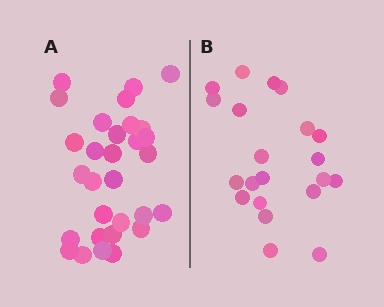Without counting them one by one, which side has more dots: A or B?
Region A (the left region) has more dots.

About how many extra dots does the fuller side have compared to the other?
Region A has roughly 8 or so more dots than region B.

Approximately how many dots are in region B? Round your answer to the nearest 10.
About 20 dots. (The exact count is 21, which rounds to 20.)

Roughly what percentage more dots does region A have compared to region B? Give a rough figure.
About 45% more.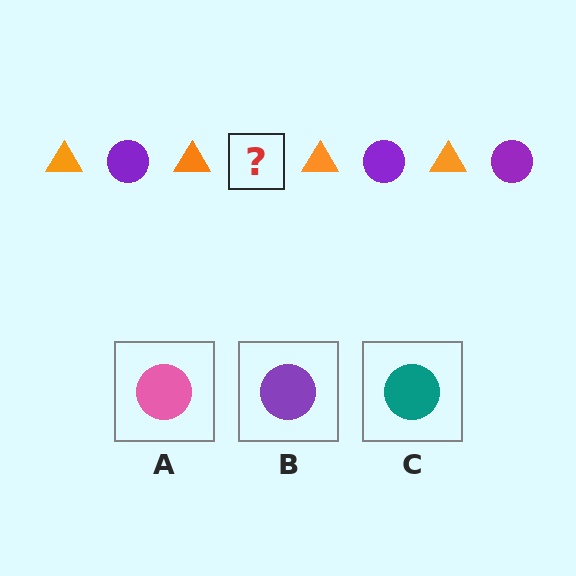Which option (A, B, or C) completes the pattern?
B.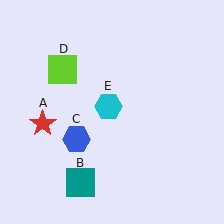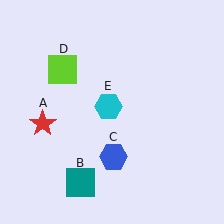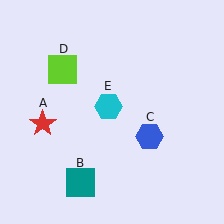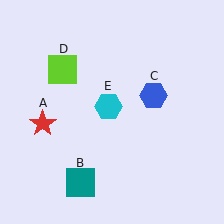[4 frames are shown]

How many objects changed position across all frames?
1 object changed position: blue hexagon (object C).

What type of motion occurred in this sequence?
The blue hexagon (object C) rotated counterclockwise around the center of the scene.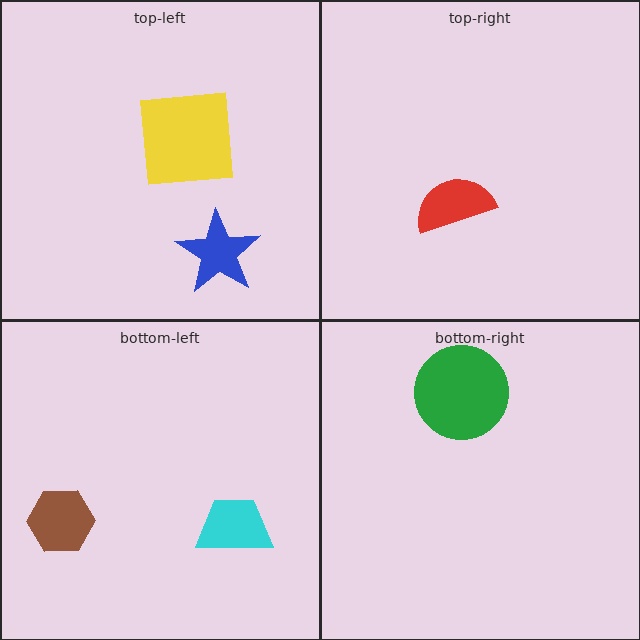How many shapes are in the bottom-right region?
1.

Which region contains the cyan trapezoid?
The bottom-left region.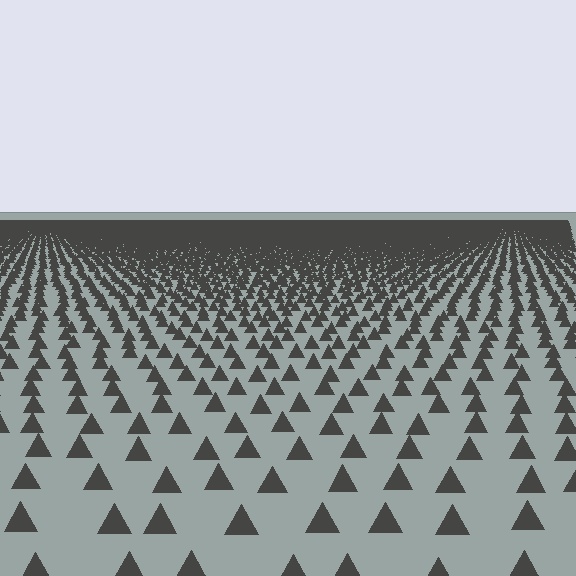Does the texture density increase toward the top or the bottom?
Density increases toward the top.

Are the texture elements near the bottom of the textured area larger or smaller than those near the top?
Larger. Near the bottom, elements are closer to the viewer and appear at a bigger on-screen size.